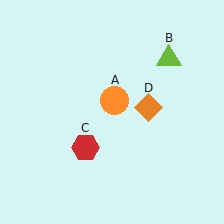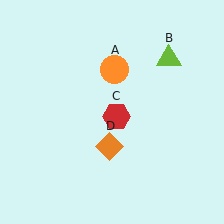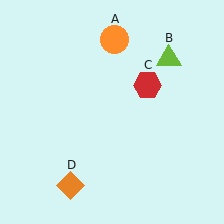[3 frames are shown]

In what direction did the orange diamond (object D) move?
The orange diamond (object D) moved down and to the left.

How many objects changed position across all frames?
3 objects changed position: orange circle (object A), red hexagon (object C), orange diamond (object D).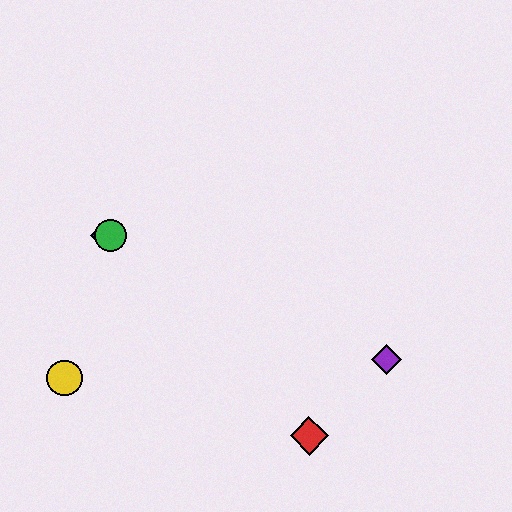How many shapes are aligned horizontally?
2 shapes (the blue diamond, the green circle) are aligned horizontally.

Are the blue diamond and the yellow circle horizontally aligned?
No, the blue diamond is at y≈236 and the yellow circle is at y≈378.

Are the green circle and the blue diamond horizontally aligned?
Yes, both are at y≈236.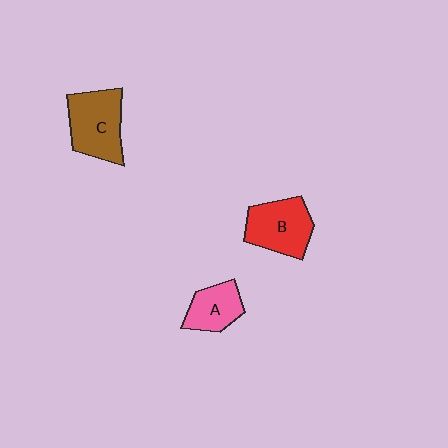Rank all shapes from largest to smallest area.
From largest to smallest: C (brown), B (red), A (pink).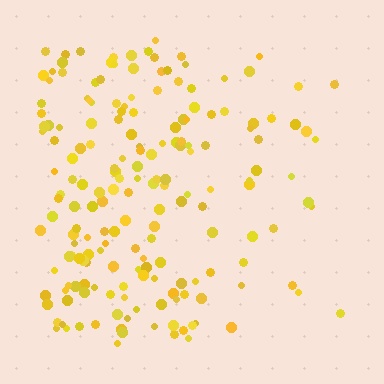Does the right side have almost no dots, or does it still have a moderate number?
Still a moderate number, just noticeably fewer than the left.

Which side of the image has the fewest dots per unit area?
The right.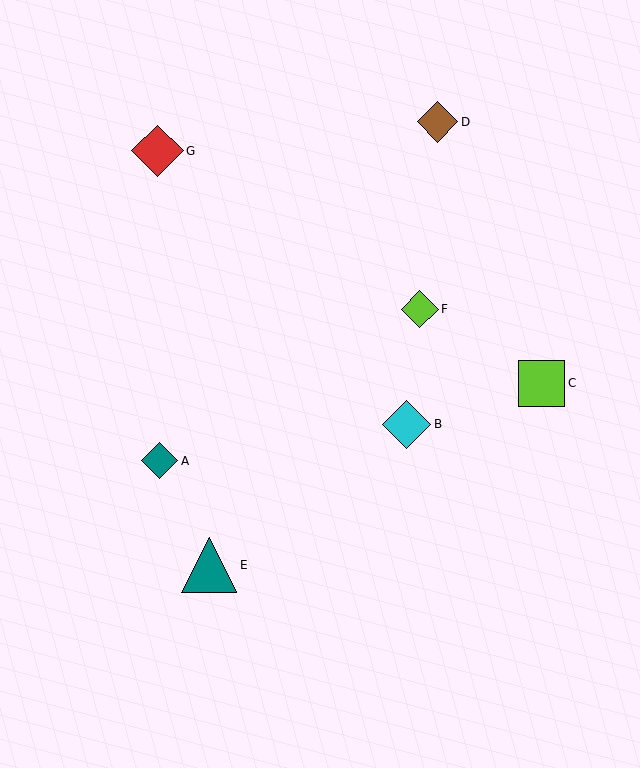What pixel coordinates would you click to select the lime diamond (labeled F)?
Click at (420, 309) to select the lime diamond F.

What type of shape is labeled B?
Shape B is a cyan diamond.